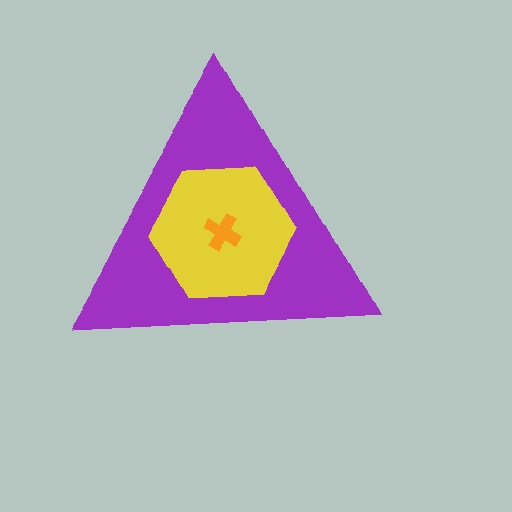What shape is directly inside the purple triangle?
The yellow hexagon.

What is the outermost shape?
The purple triangle.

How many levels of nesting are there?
3.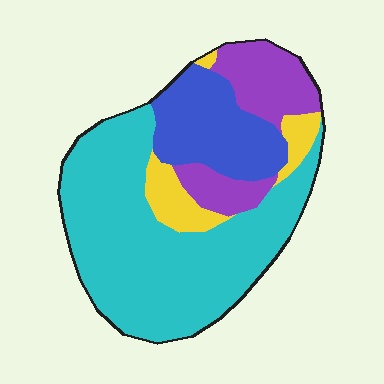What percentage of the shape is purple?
Purple takes up about one sixth (1/6) of the shape.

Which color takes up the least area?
Yellow, at roughly 10%.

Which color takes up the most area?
Cyan, at roughly 55%.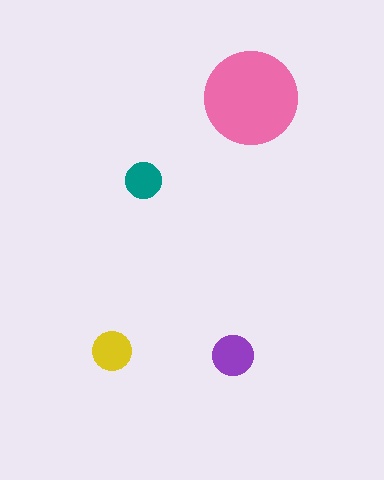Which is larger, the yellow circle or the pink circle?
The pink one.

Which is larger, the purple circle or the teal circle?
The purple one.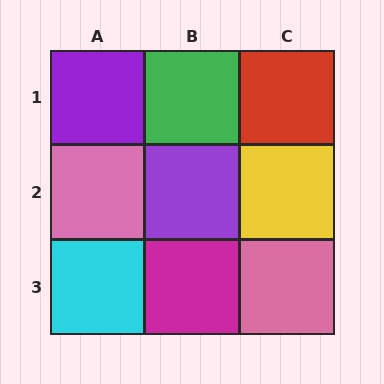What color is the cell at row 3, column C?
Pink.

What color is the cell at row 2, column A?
Pink.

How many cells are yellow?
1 cell is yellow.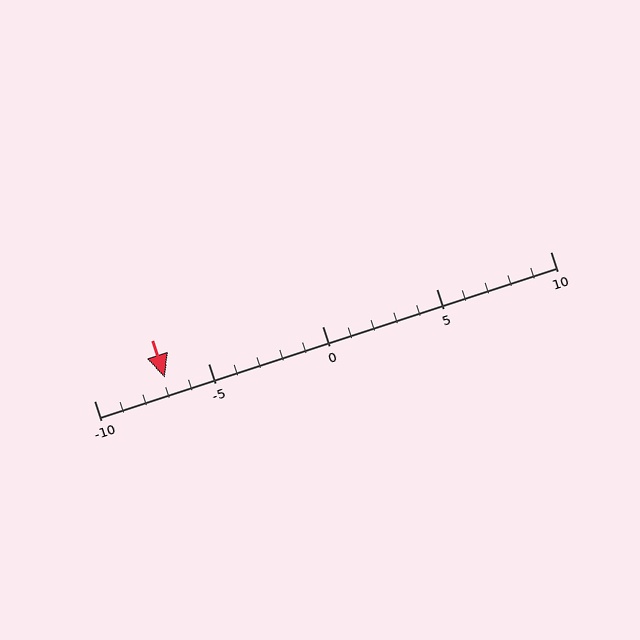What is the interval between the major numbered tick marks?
The major tick marks are spaced 5 units apart.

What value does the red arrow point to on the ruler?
The red arrow points to approximately -7.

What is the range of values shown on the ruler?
The ruler shows values from -10 to 10.